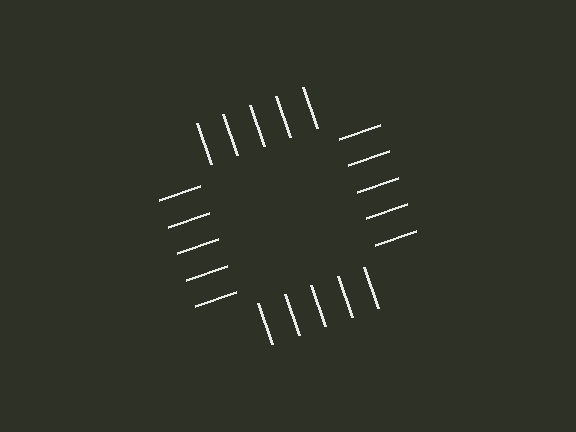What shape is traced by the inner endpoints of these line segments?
An illusory square — the line segments terminate on its edges but no continuous stroke is drawn.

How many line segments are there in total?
20 — 5 along each of the 4 edges.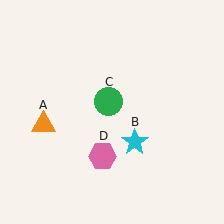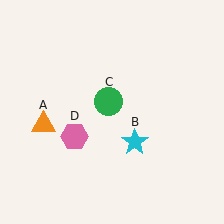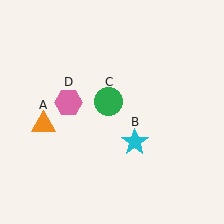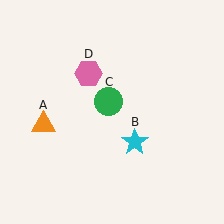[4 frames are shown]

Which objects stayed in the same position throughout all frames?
Orange triangle (object A) and cyan star (object B) and green circle (object C) remained stationary.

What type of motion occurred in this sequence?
The pink hexagon (object D) rotated clockwise around the center of the scene.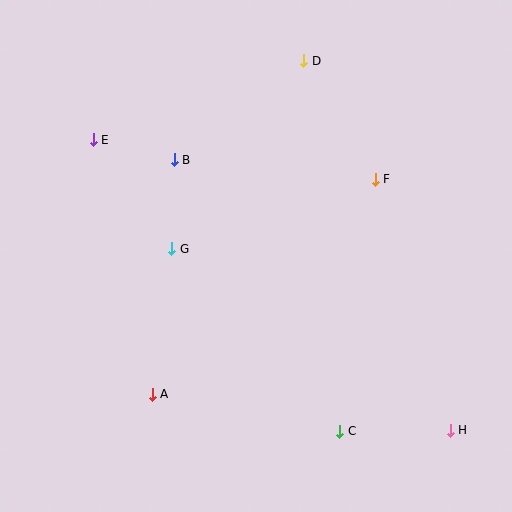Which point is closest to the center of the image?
Point G at (172, 249) is closest to the center.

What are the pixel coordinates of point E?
Point E is at (93, 140).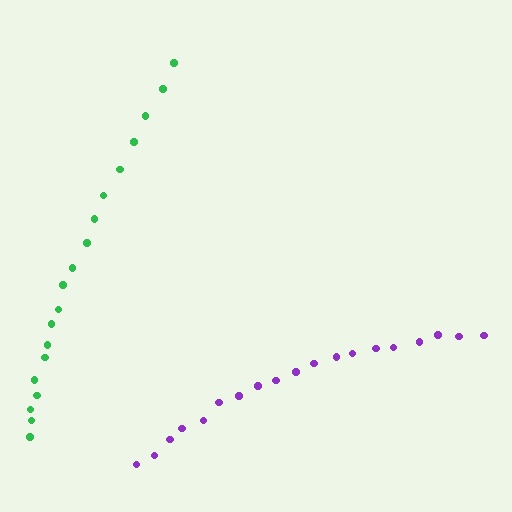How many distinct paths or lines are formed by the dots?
There are 2 distinct paths.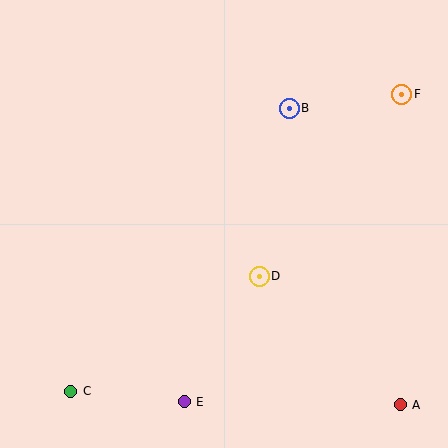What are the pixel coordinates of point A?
Point A is at (400, 405).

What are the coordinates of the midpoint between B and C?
The midpoint between B and C is at (180, 250).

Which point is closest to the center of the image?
Point D at (259, 276) is closest to the center.